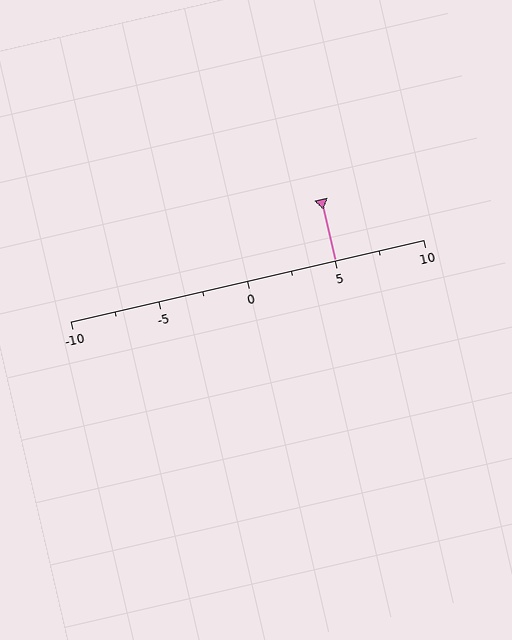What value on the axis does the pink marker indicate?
The marker indicates approximately 5.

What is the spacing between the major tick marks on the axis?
The major ticks are spaced 5 apart.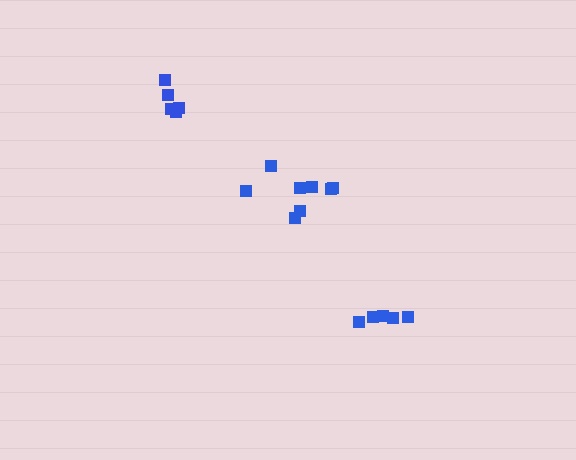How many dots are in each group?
Group 1: 5 dots, Group 2: 8 dots, Group 3: 6 dots (19 total).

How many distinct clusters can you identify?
There are 3 distinct clusters.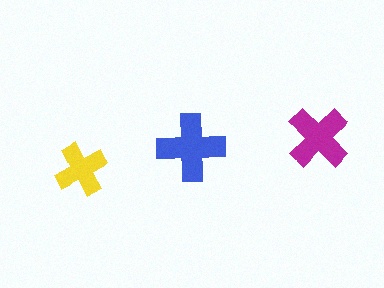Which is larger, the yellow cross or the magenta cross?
The magenta one.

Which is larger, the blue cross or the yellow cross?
The blue one.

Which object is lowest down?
The yellow cross is bottommost.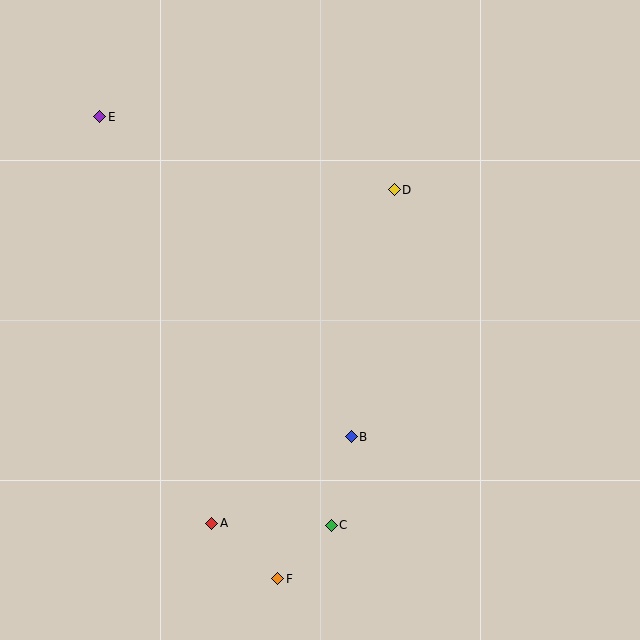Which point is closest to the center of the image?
Point B at (351, 437) is closest to the center.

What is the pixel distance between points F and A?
The distance between F and A is 86 pixels.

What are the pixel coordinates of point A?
Point A is at (212, 523).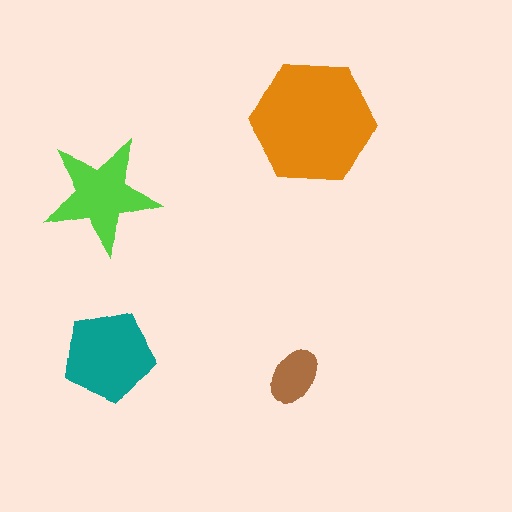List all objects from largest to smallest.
The orange hexagon, the teal pentagon, the lime star, the brown ellipse.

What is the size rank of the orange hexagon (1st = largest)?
1st.